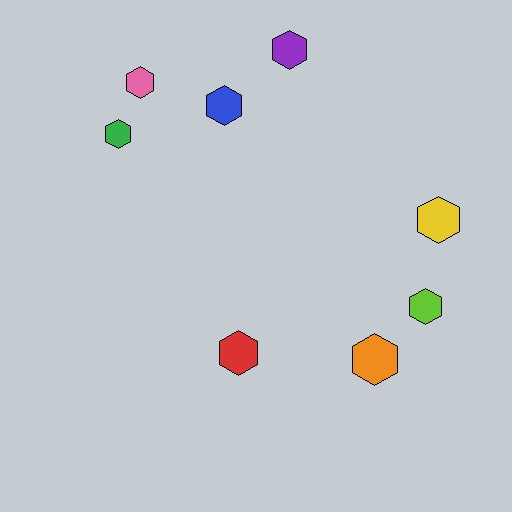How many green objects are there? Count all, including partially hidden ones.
There is 1 green object.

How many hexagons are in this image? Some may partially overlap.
There are 8 hexagons.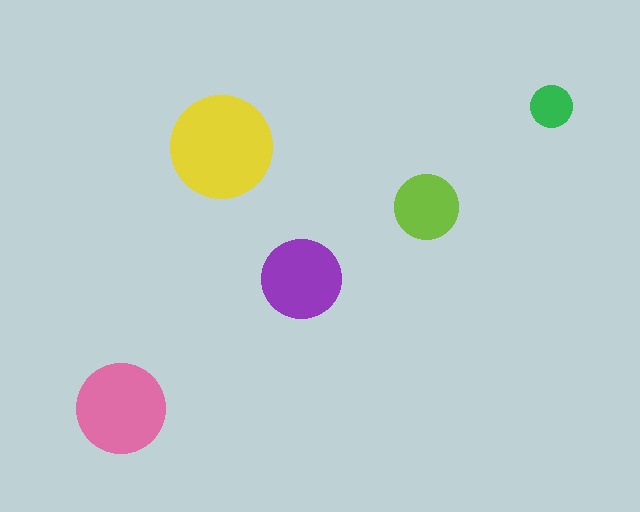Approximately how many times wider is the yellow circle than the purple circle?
About 1.5 times wider.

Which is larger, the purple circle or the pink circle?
The pink one.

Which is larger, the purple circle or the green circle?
The purple one.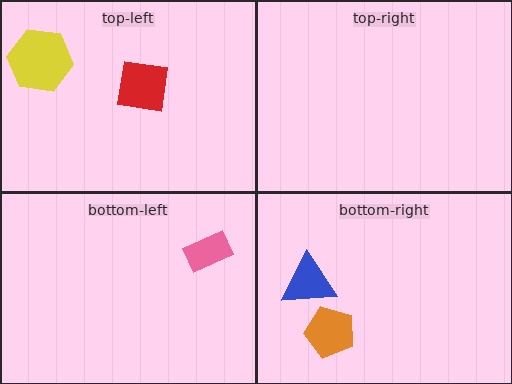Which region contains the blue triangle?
The bottom-right region.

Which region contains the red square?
The top-left region.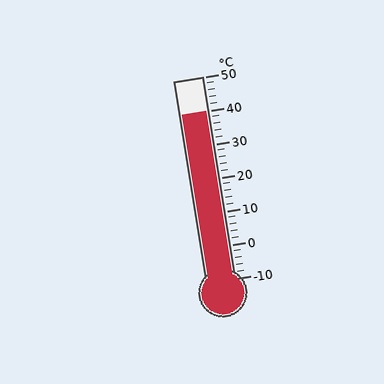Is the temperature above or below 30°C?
The temperature is above 30°C.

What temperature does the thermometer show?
The thermometer shows approximately 40°C.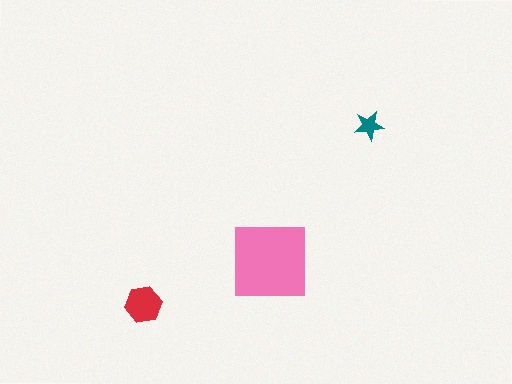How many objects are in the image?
There are 3 objects in the image.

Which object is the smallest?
The teal star.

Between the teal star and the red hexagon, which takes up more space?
The red hexagon.